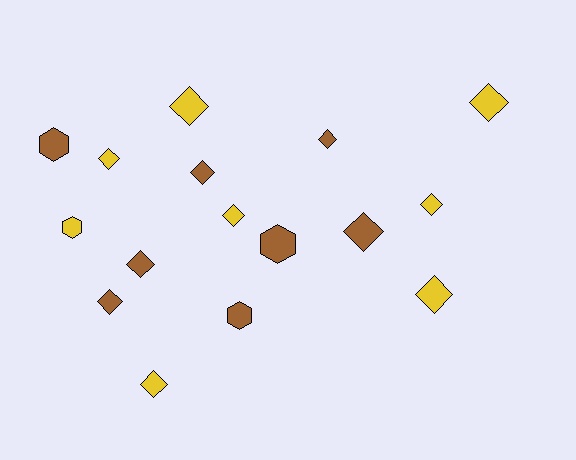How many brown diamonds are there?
There are 5 brown diamonds.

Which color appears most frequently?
Brown, with 8 objects.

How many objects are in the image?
There are 16 objects.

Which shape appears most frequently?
Diamond, with 12 objects.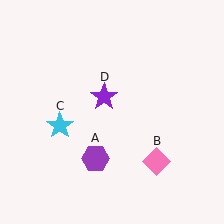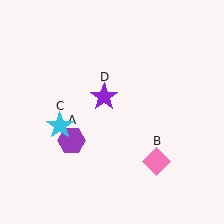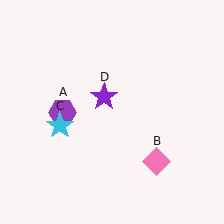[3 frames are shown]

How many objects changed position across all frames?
1 object changed position: purple hexagon (object A).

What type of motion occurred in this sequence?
The purple hexagon (object A) rotated clockwise around the center of the scene.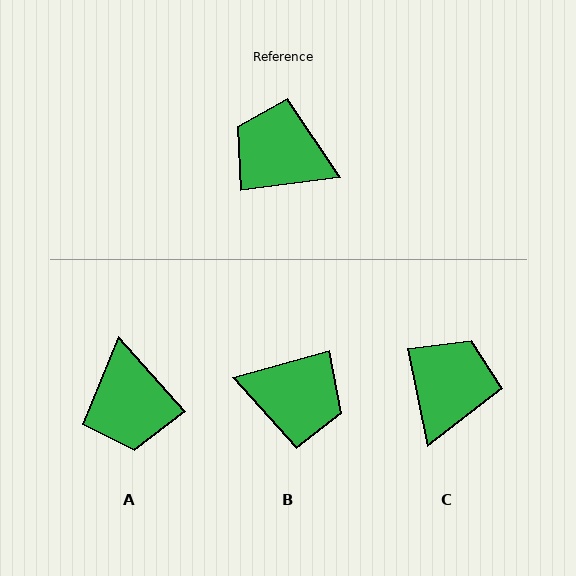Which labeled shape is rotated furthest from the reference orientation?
B, about 171 degrees away.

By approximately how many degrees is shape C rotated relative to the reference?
Approximately 85 degrees clockwise.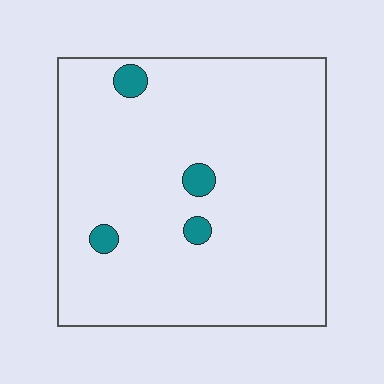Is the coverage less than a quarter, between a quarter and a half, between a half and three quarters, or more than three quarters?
Less than a quarter.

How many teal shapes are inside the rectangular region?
4.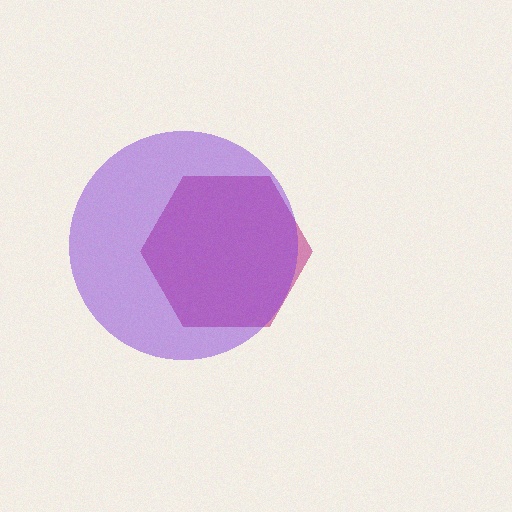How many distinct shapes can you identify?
There are 2 distinct shapes: a magenta hexagon, a purple circle.